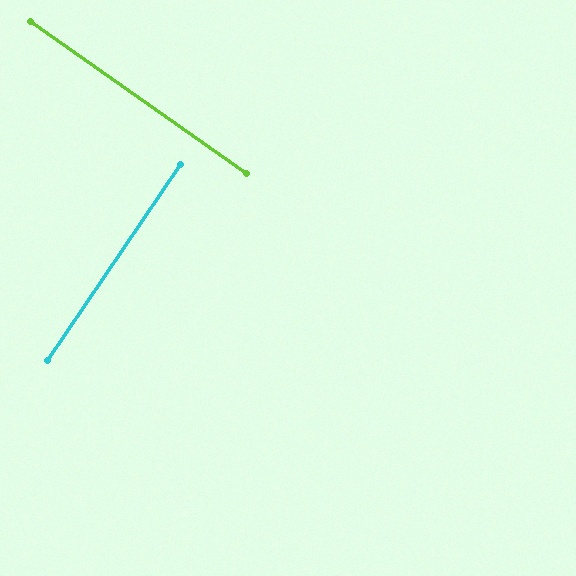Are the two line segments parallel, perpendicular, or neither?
Perpendicular — they meet at approximately 89°.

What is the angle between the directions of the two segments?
Approximately 89 degrees.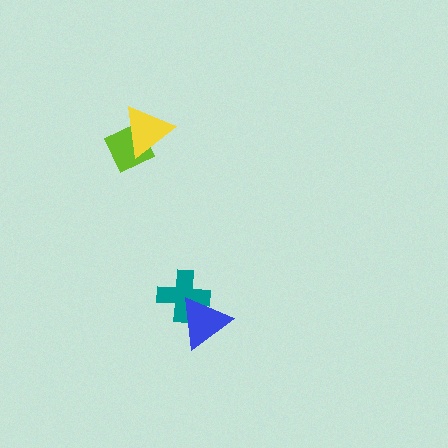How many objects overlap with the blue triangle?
1 object overlaps with the blue triangle.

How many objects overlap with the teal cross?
1 object overlaps with the teal cross.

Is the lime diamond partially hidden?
Yes, it is partially covered by another shape.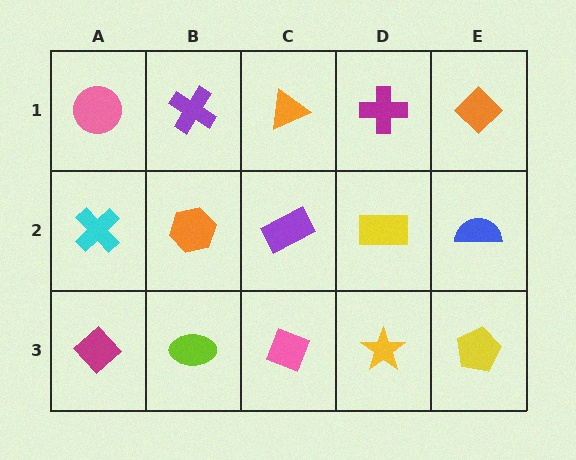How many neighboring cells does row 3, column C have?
3.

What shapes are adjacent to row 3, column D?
A yellow rectangle (row 2, column D), a pink diamond (row 3, column C), a yellow pentagon (row 3, column E).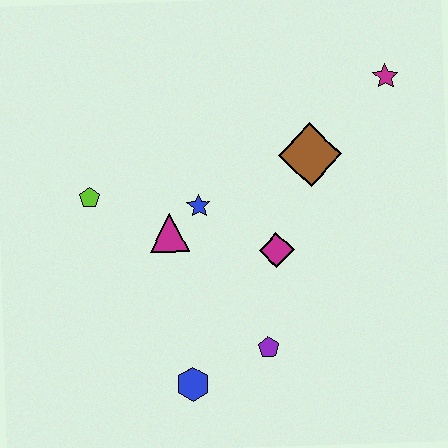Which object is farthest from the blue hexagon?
The magenta star is farthest from the blue hexagon.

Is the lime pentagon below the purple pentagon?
No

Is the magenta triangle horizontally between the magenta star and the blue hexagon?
No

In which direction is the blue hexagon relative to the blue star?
The blue hexagon is below the blue star.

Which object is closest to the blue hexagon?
The purple pentagon is closest to the blue hexagon.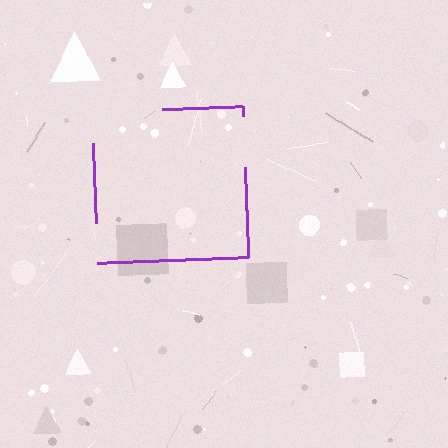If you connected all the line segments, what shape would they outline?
They would outline a square.